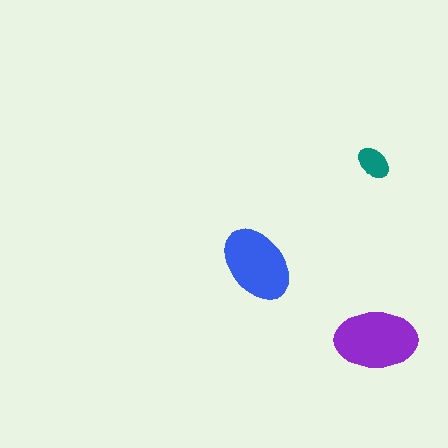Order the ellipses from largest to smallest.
the purple one, the blue one, the teal one.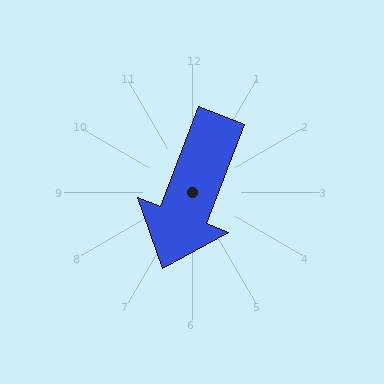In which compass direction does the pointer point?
South.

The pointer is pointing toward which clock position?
Roughly 7 o'clock.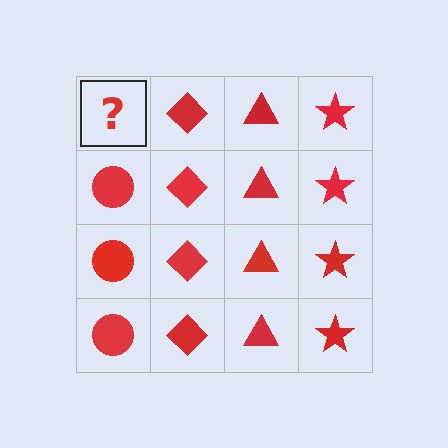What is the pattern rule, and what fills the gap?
The rule is that each column has a consistent shape. The gap should be filled with a red circle.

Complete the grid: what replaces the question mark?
The question mark should be replaced with a red circle.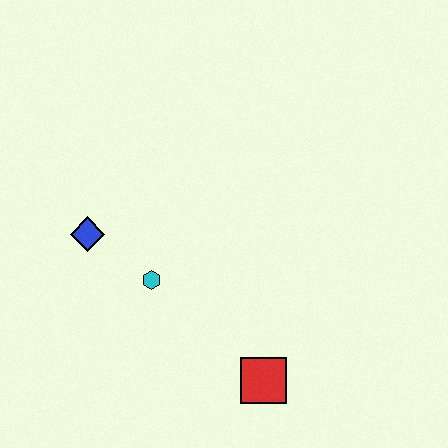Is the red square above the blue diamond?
No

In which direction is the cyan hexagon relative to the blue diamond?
The cyan hexagon is to the right of the blue diamond.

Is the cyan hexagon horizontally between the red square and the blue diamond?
Yes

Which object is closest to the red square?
The cyan hexagon is closest to the red square.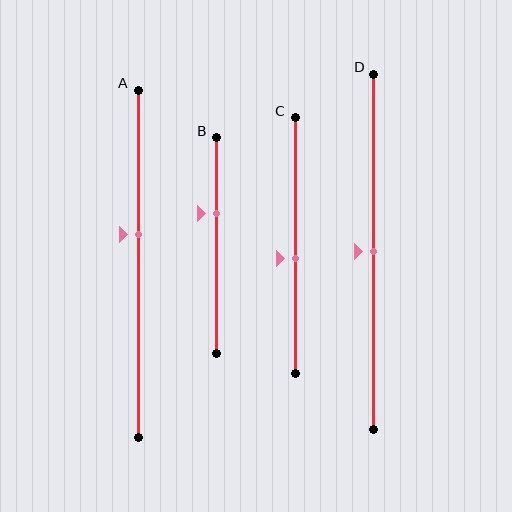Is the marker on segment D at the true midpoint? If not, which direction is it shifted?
Yes, the marker on segment D is at the true midpoint.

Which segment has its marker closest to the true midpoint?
Segment D has its marker closest to the true midpoint.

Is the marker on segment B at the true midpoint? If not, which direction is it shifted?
No, the marker on segment B is shifted upward by about 15% of the segment length.